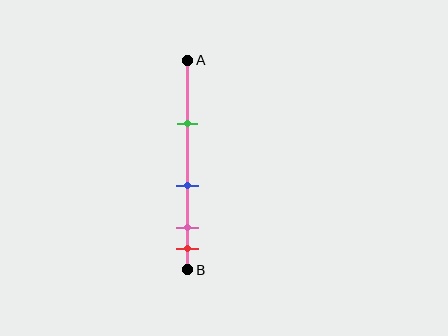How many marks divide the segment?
There are 4 marks dividing the segment.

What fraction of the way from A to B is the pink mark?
The pink mark is approximately 80% (0.8) of the way from A to B.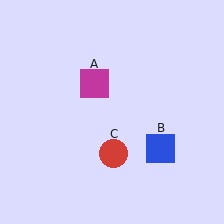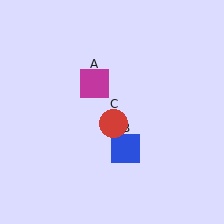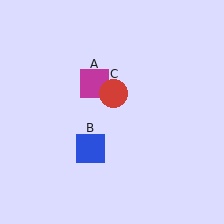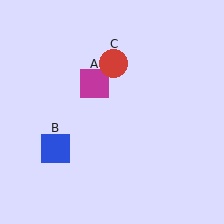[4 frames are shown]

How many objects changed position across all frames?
2 objects changed position: blue square (object B), red circle (object C).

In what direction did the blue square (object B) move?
The blue square (object B) moved left.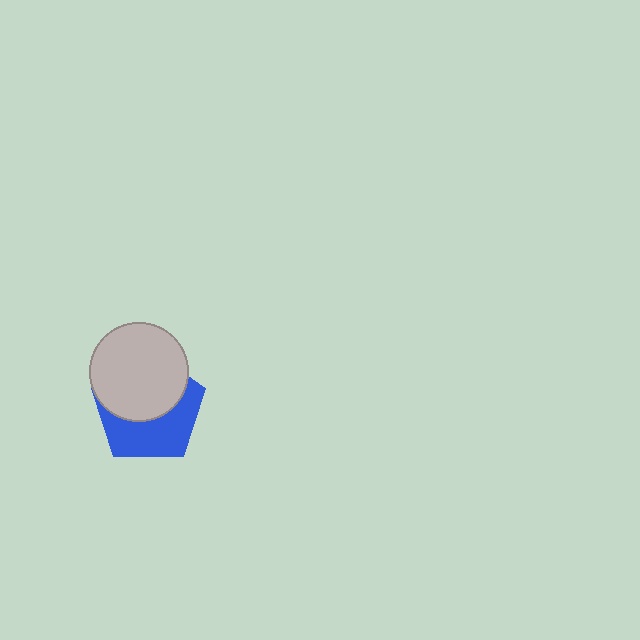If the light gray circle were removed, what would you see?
You would see the complete blue pentagon.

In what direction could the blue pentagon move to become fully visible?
The blue pentagon could move down. That would shift it out from behind the light gray circle entirely.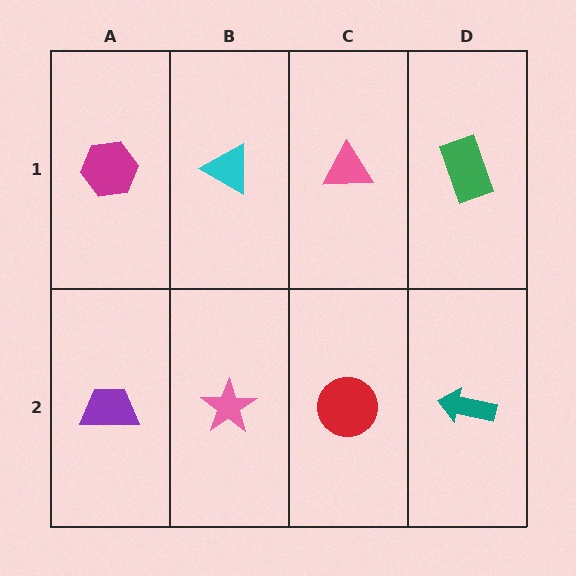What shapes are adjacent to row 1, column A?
A purple trapezoid (row 2, column A), a cyan triangle (row 1, column B).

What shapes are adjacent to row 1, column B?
A pink star (row 2, column B), a magenta hexagon (row 1, column A), a pink triangle (row 1, column C).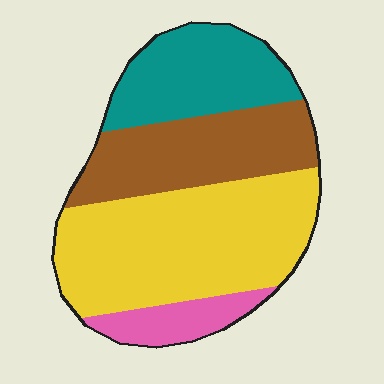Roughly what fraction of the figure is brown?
Brown covers about 25% of the figure.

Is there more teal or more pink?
Teal.